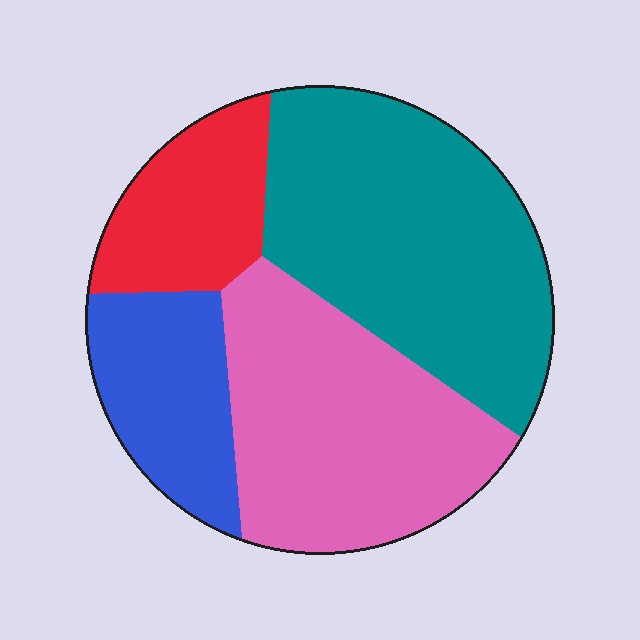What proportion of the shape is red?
Red takes up less than a sixth of the shape.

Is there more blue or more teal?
Teal.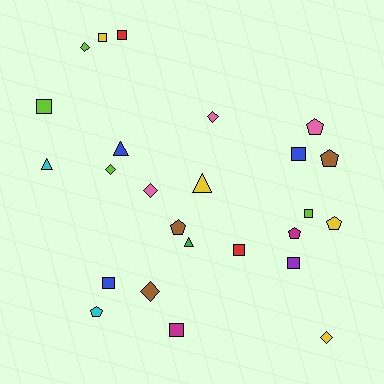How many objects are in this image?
There are 25 objects.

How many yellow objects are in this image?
There are 4 yellow objects.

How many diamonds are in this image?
There are 6 diamonds.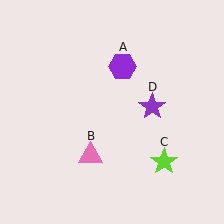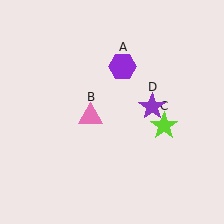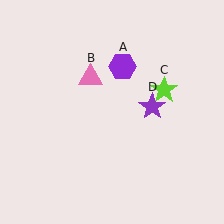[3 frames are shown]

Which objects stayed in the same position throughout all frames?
Purple hexagon (object A) and purple star (object D) remained stationary.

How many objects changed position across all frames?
2 objects changed position: pink triangle (object B), lime star (object C).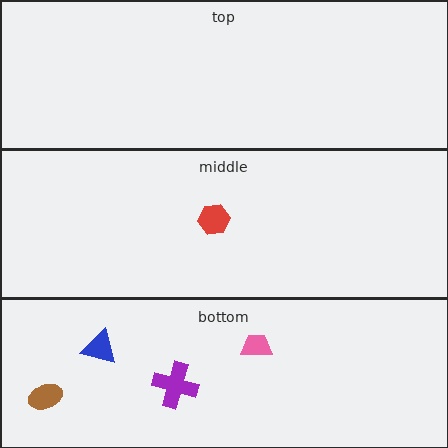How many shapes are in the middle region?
1.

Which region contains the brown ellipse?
The bottom region.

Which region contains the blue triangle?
The bottom region.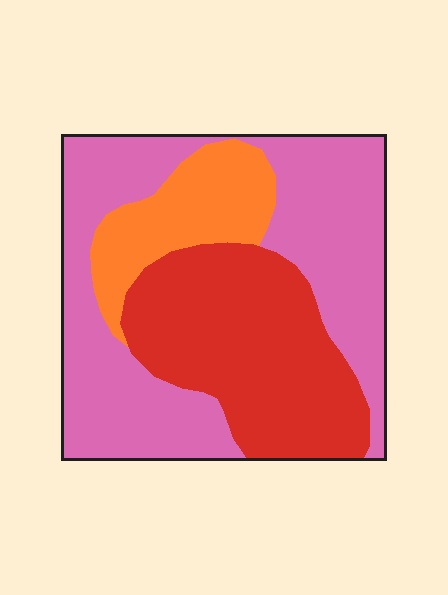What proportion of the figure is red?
Red takes up about one third (1/3) of the figure.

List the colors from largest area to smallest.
From largest to smallest: pink, red, orange.